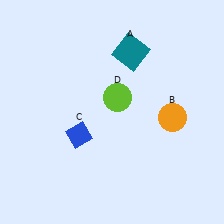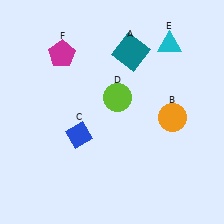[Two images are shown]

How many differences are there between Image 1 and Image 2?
There are 2 differences between the two images.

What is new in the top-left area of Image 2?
A magenta pentagon (F) was added in the top-left area of Image 2.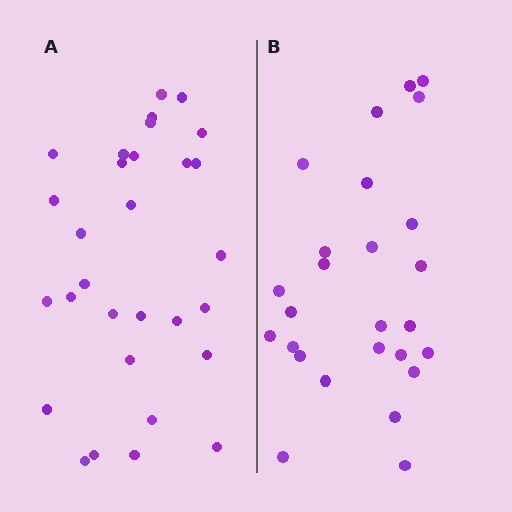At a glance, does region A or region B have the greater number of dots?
Region A (the left region) has more dots.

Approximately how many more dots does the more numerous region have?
Region A has about 4 more dots than region B.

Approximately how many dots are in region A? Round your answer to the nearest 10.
About 30 dots.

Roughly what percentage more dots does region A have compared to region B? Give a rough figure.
About 15% more.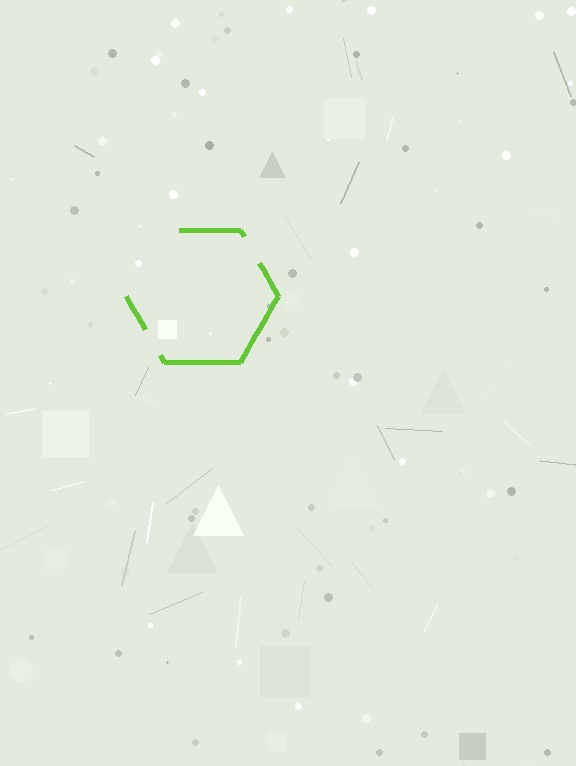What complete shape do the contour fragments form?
The contour fragments form a hexagon.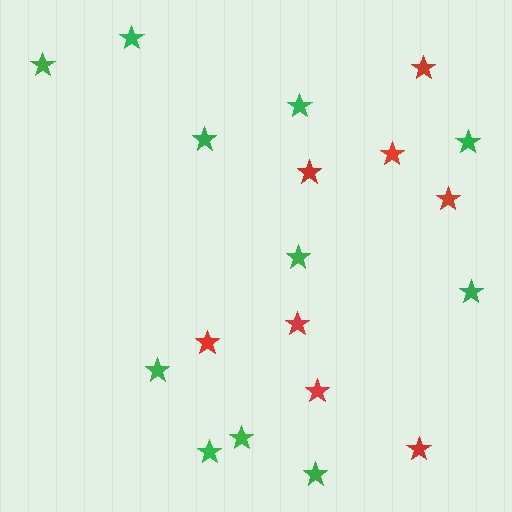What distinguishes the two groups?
There are 2 groups: one group of red stars (8) and one group of green stars (11).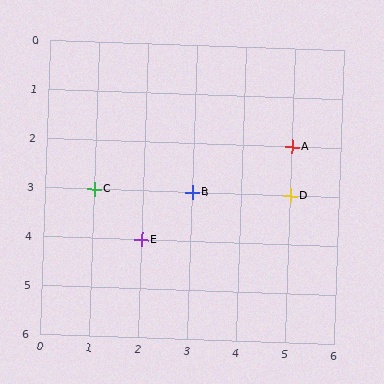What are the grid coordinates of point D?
Point D is at grid coordinates (5, 3).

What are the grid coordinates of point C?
Point C is at grid coordinates (1, 3).